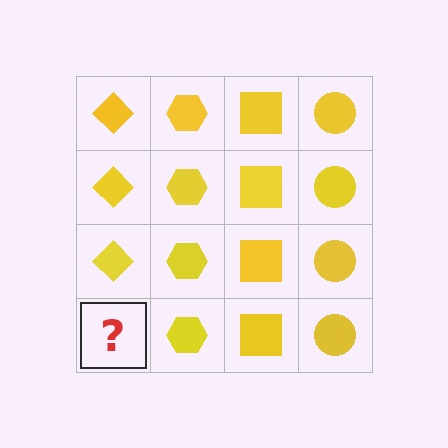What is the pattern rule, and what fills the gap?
The rule is that each column has a consistent shape. The gap should be filled with a yellow diamond.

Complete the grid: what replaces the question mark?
The question mark should be replaced with a yellow diamond.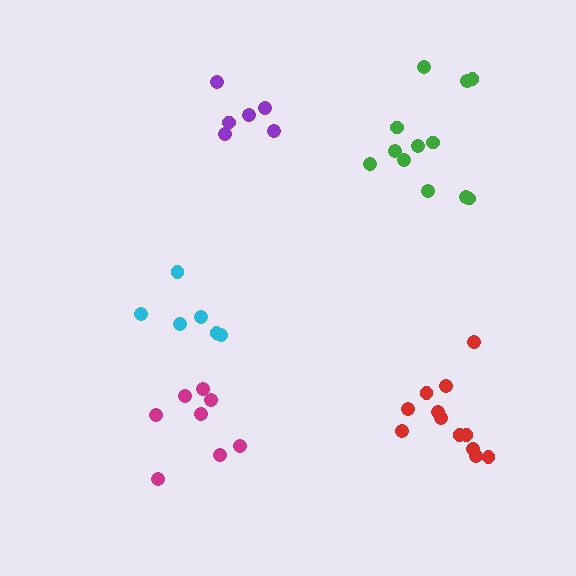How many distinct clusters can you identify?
There are 5 distinct clusters.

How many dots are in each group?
Group 1: 12 dots, Group 2: 8 dots, Group 3: 6 dots, Group 4: 6 dots, Group 5: 12 dots (44 total).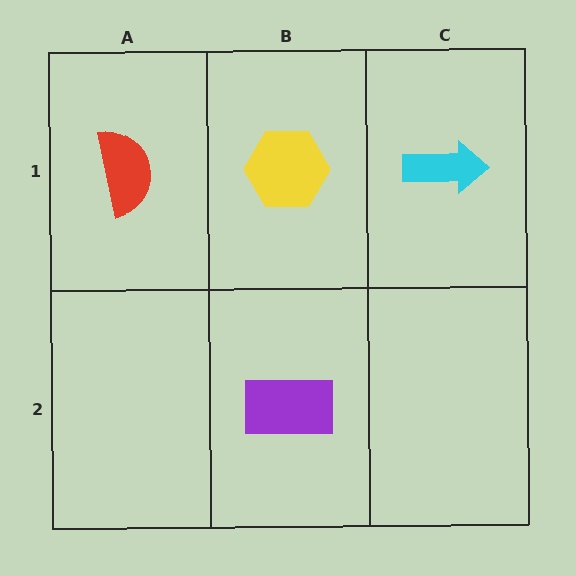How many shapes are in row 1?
3 shapes.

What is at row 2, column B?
A purple rectangle.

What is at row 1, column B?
A yellow hexagon.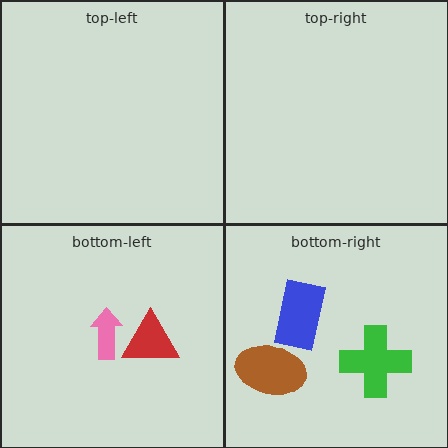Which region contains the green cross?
The bottom-right region.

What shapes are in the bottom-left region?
The red triangle, the pink arrow.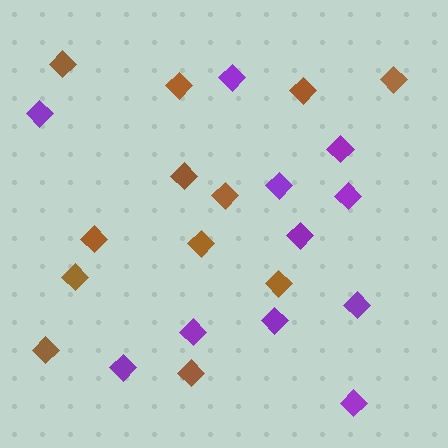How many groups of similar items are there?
There are 2 groups: one group of brown diamonds (12) and one group of purple diamonds (11).